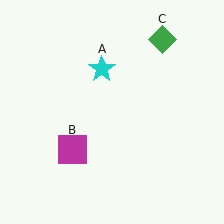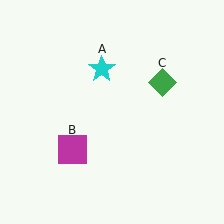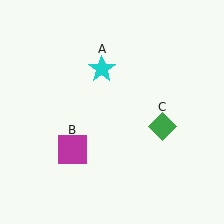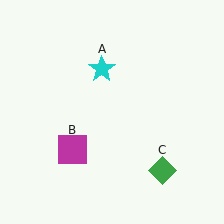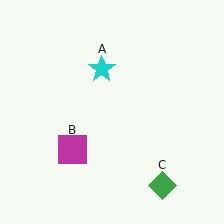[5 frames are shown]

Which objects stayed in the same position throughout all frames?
Cyan star (object A) and magenta square (object B) remained stationary.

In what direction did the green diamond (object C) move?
The green diamond (object C) moved down.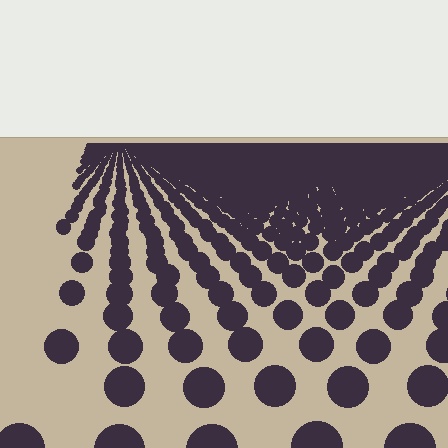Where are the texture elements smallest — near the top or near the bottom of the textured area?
Near the top.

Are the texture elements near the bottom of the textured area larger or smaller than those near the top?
Larger. Near the bottom, elements are closer to the viewer and appear at a bigger on-screen size.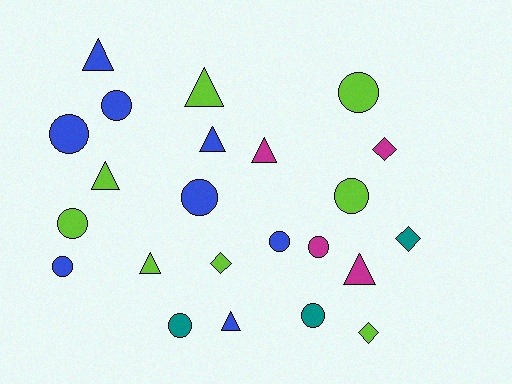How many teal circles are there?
There are 2 teal circles.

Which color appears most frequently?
Blue, with 8 objects.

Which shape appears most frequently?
Circle, with 11 objects.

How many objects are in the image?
There are 23 objects.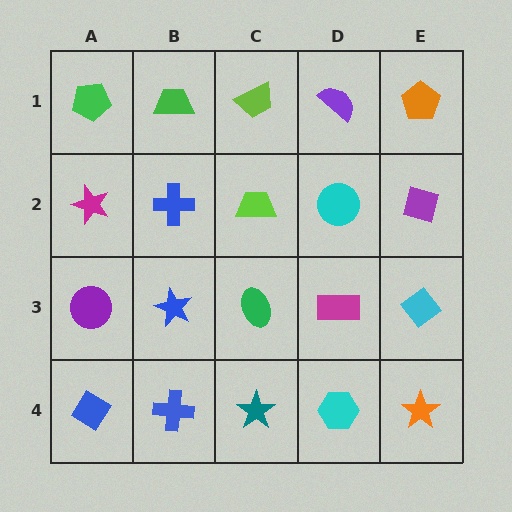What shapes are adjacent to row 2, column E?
An orange pentagon (row 1, column E), a cyan diamond (row 3, column E), a cyan circle (row 2, column D).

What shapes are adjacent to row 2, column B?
A green trapezoid (row 1, column B), a blue star (row 3, column B), a magenta star (row 2, column A), a lime trapezoid (row 2, column C).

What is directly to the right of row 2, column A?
A blue cross.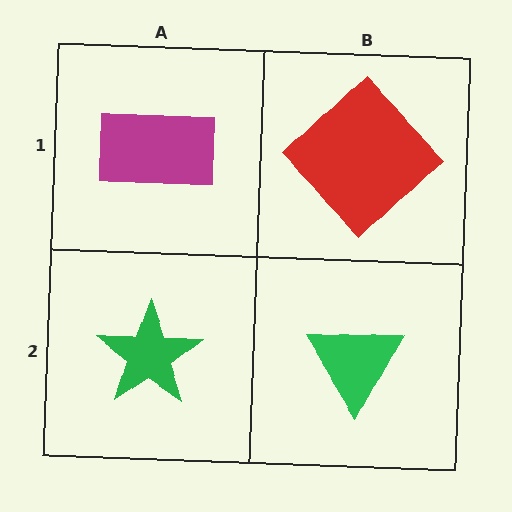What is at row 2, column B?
A green triangle.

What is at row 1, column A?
A magenta rectangle.